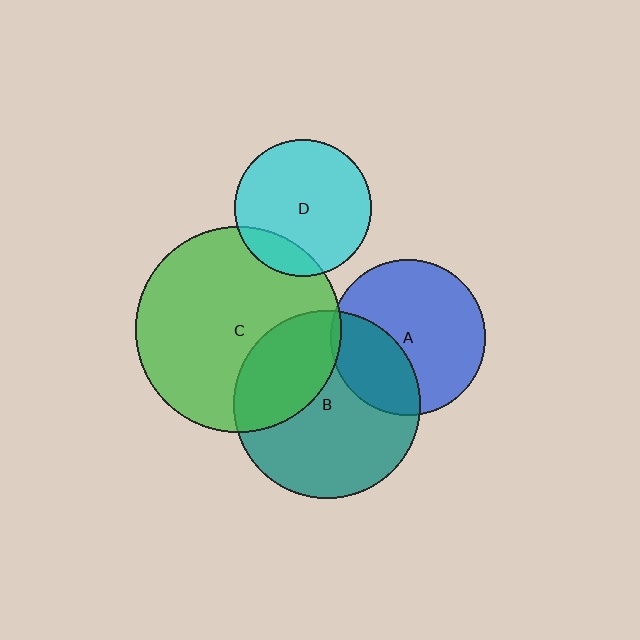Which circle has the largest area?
Circle C (green).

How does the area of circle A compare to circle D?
Approximately 1.3 times.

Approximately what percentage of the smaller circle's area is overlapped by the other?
Approximately 5%.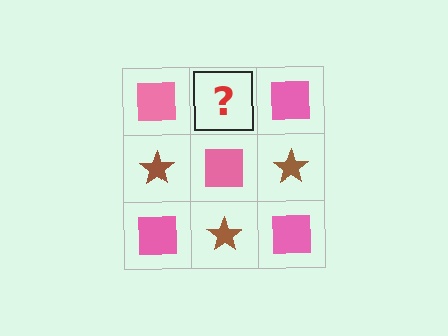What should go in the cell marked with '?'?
The missing cell should contain a brown star.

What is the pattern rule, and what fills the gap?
The rule is that it alternates pink square and brown star in a checkerboard pattern. The gap should be filled with a brown star.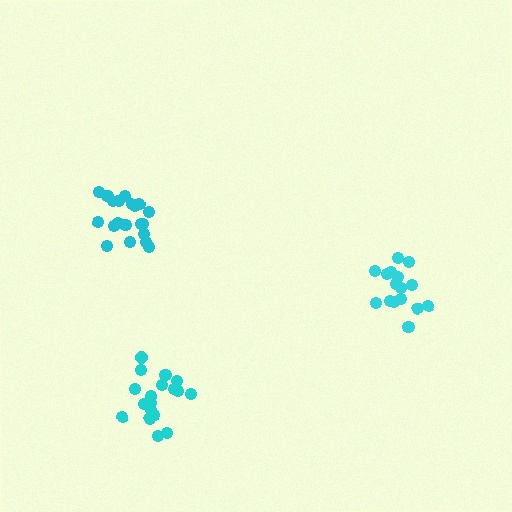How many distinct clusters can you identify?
There are 3 distinct clusters.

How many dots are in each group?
Group 1: 17 dots, Group 2: 19 dots, Group 3: 20 dots (56 total).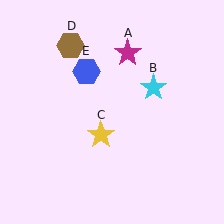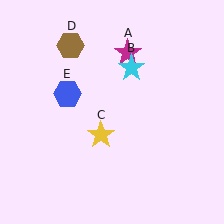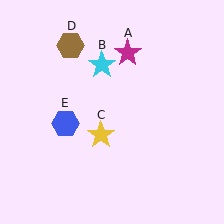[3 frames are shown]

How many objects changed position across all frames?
2 objects changed position: cyan star (object B), blue hexagon (object E).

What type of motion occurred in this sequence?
The cyan star (object B), blue hexagon (object E) rotated counterclockwise around the center of the scene.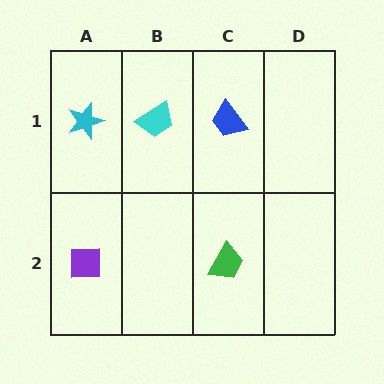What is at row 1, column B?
A cyan trapezoid.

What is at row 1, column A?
A cyan star.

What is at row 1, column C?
A blue trapezoid.